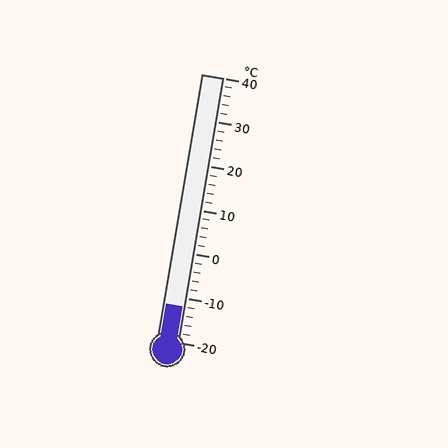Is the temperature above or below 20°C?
The temperature is below 20°C.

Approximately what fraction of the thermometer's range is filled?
The thermometer is filled to approximately 15% of its range.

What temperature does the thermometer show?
The thermometer shows approximately -12°C.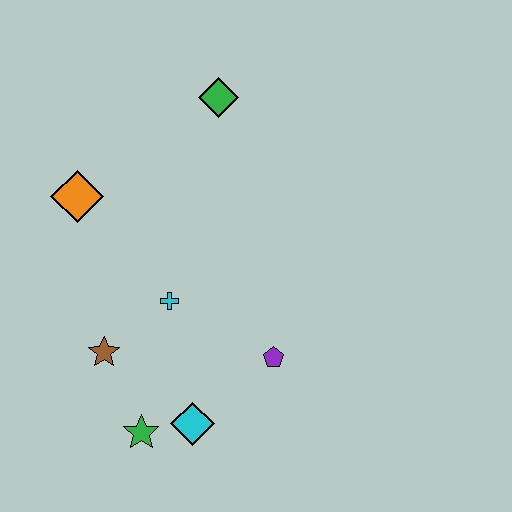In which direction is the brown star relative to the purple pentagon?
The brown star is to the left of the purple pentagon.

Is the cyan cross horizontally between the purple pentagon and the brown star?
Yes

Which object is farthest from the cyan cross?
The green diamond is farthest from the cyan cross.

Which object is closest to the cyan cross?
The brown star is closest to the cyan cross.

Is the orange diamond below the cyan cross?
No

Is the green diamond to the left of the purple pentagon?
Yes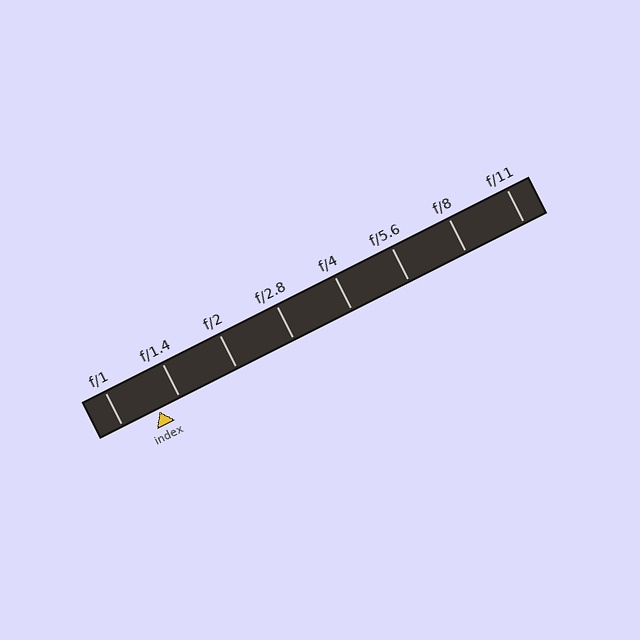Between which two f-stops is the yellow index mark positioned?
The index mark is between f/1 and f/1.4.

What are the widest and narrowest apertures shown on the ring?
The widest aperture shown is f/1 and the narrowest is f/11.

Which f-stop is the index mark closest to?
The index mark is closest to f/1.4.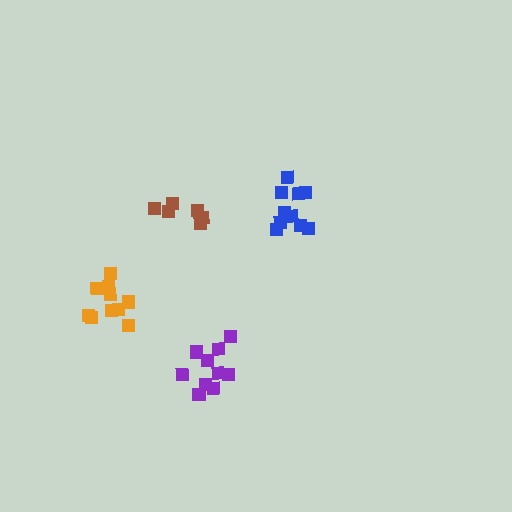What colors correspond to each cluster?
The clusters are colored: blue, purple, brown, orange.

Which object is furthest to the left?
The orange cluster is leftmost.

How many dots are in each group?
Group 1: 10 dots, Group 2: 10 dots, Group 3: 6 dots, Group 4: 11 dots (37 total).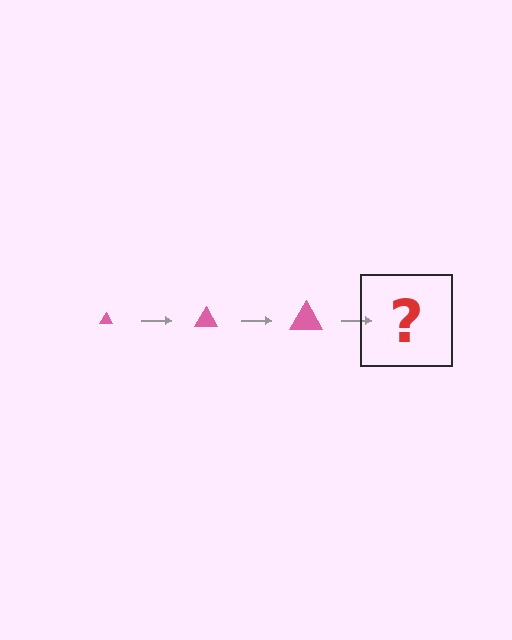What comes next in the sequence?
The next element should be a pink triangle, larger than the previous one.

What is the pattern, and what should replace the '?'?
The pattern is that the triangle gets progressively larger each step. The '?' should be a pink triangle, larger than the previous one.